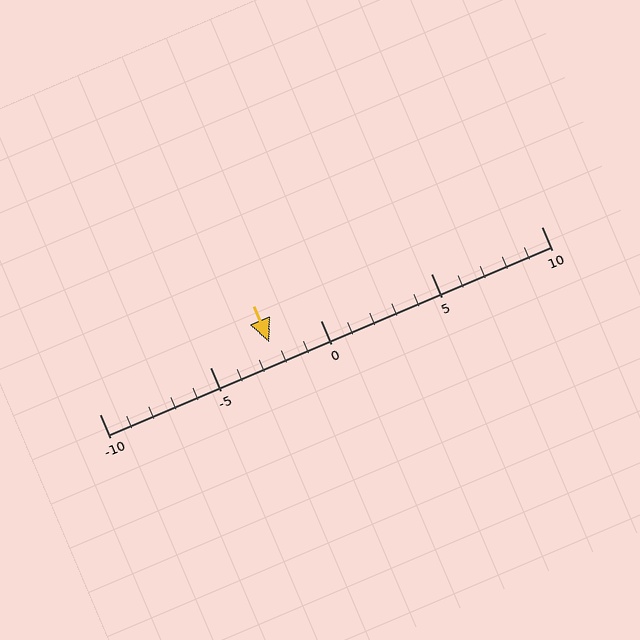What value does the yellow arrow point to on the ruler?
The yellow arrow points to approximately -2.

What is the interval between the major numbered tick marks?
The major tick marks are spaced 5 units apart.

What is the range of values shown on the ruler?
The ruler shows values from -10 to 10.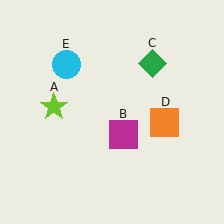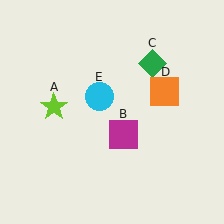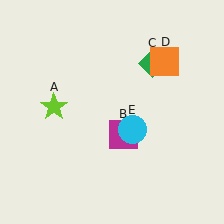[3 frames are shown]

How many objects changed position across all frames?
2 objects changed position: orange square (object D), cyan circle (object E).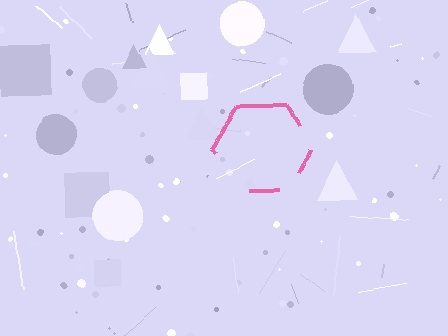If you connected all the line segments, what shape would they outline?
They would outline a hexagon.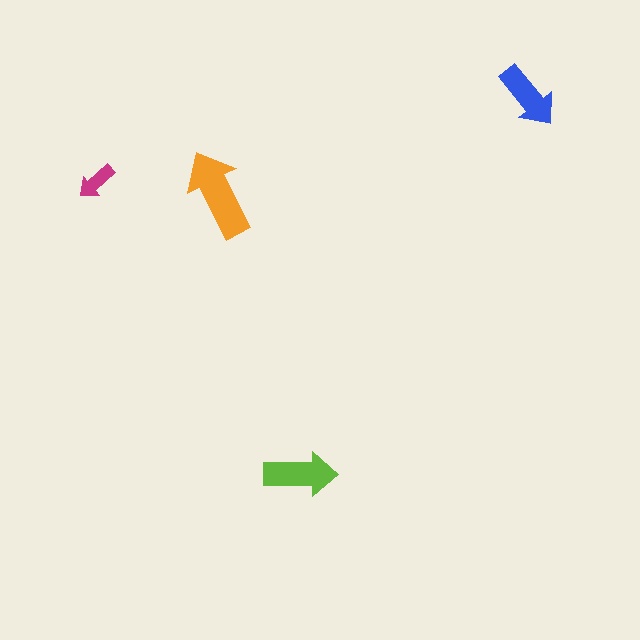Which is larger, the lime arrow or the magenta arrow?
The lime one.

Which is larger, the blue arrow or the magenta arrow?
The blue one.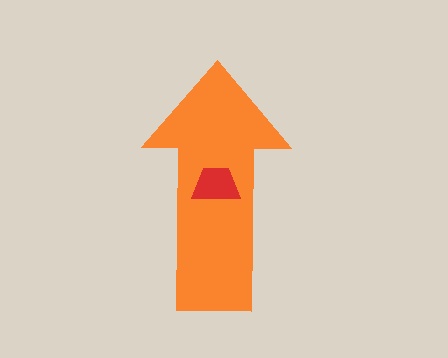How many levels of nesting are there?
2.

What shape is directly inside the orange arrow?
The red trapezoid.